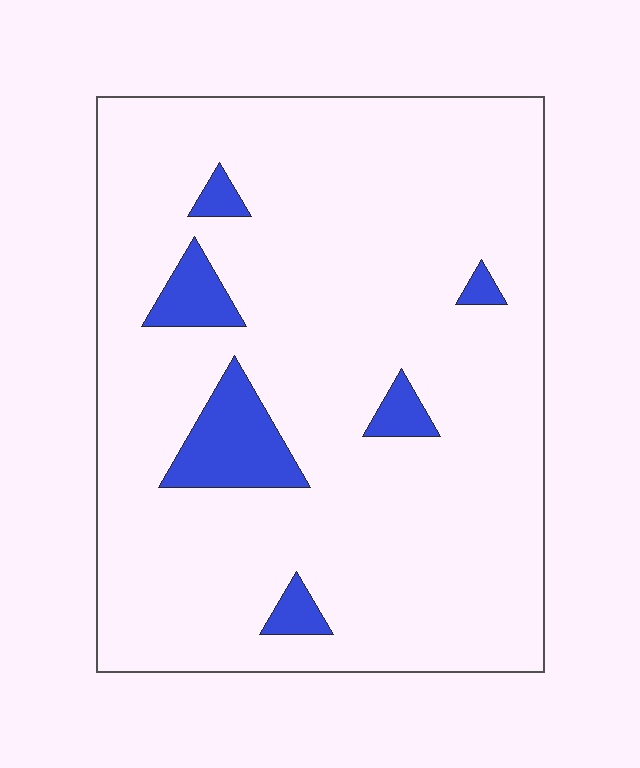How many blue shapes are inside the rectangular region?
6.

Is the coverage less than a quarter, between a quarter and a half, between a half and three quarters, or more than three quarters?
Less than a quarter.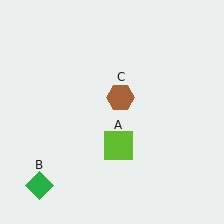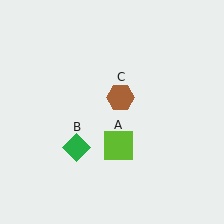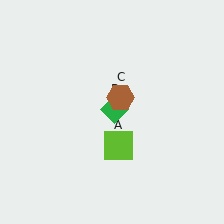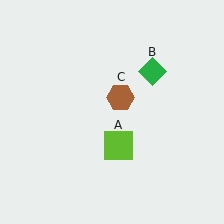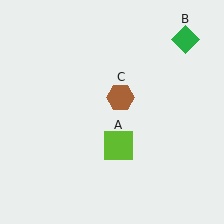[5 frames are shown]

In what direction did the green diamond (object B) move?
The green diamond (object B) moved up and to the right.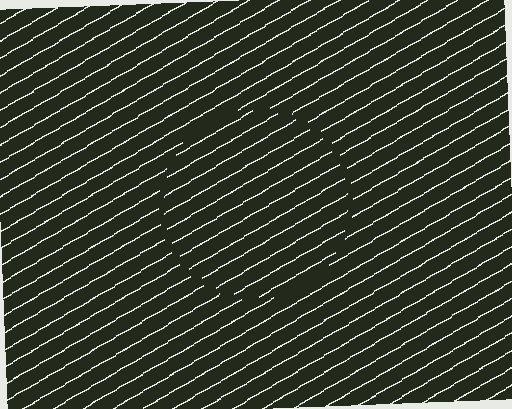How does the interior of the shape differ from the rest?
The interior of the shape contains the same grating, shifted by half a period — the contour is defined by the phase discontinuity where line-ends from the inner and outer gratings abut.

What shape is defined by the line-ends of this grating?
An illusory circle. The interior of the shape contains the same grating, shifted by half a period — the contour is defined by the phase discontinuity where line-ends from the inner and outer gratings abut.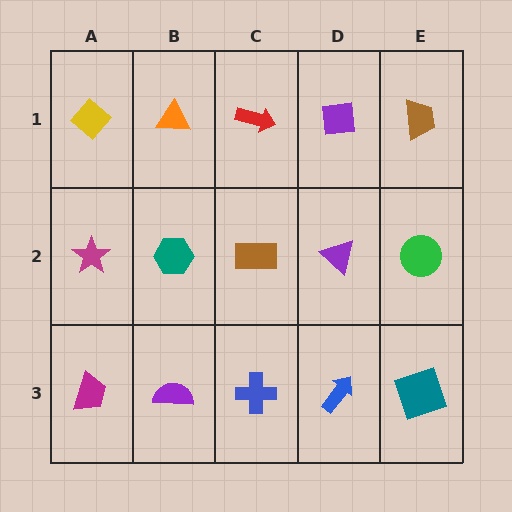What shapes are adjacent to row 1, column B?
A teal hexagon (row 2, column B), a yellow diamond (row 1, column A), a red arrow (row 1, column C).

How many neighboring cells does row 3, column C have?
3.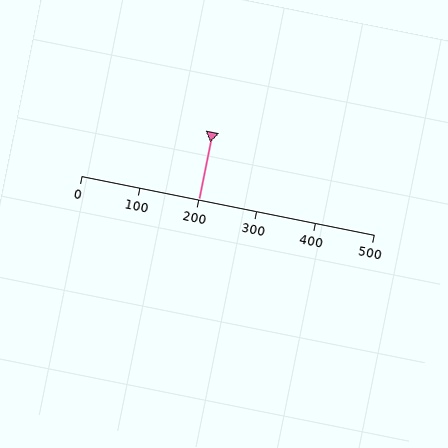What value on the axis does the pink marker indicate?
The marker indicates approximately 200.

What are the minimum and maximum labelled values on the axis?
The axis runs from 0 to 500.